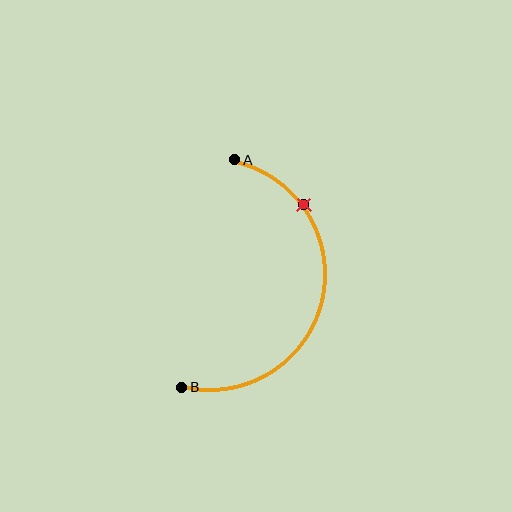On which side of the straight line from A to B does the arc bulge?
The arc bulges to the right of the straight line connecting A and B.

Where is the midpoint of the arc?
The arc midpoint is the point on the curve farthest from the straight line joining A and B. It sits to the right of that line.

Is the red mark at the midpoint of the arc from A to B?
No. The red mark lies on the arc but is closer to endpoint A. The arc midpoint would be at the point on the curve equidistant along the arc from both A and B.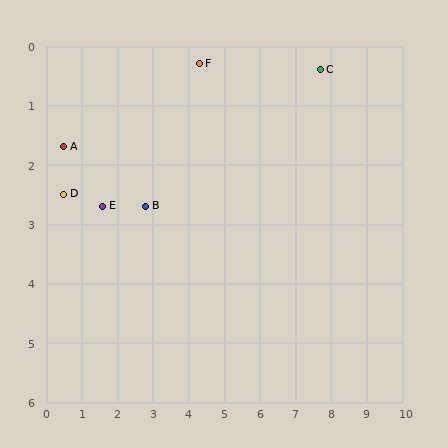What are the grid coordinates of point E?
Point E is at approximately (1.6, 2.7).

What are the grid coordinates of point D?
Point D is at approximately (0.5, 2.5).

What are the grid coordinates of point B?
Point B is at approximately (2.8, 2.7).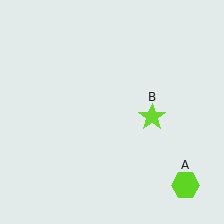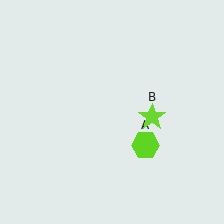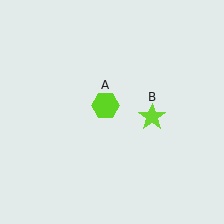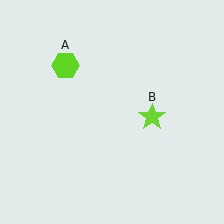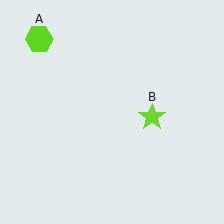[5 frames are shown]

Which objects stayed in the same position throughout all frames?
Lime star (object B) remained stationary.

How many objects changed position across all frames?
1 object changed position: lime hexagon (object A).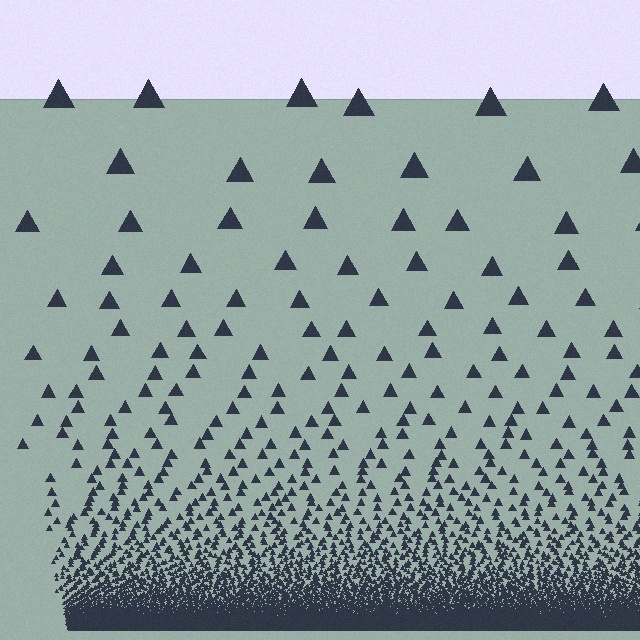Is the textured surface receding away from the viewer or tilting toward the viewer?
The surface appears to tilt toward the viewer. Texture elements get larger and sparser toward the top.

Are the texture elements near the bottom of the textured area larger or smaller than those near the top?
Smaller. The gradient is inverted — elements near the bottom are smaller and denser.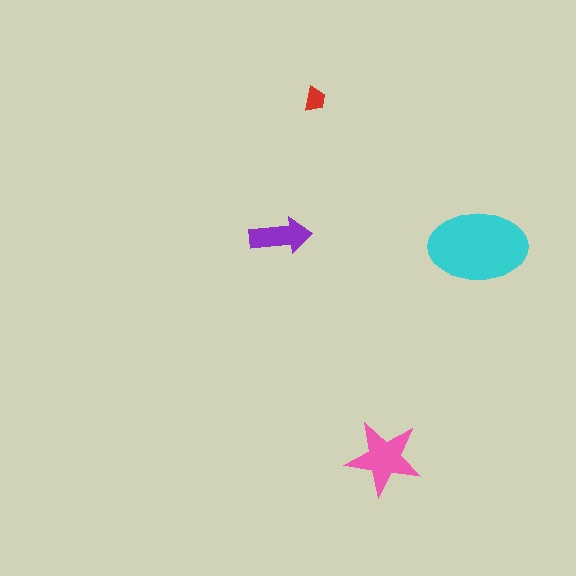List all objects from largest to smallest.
The cyan ellipse, the pink star, the purple arrow, the red trapezoid.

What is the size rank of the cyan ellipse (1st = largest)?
1st.